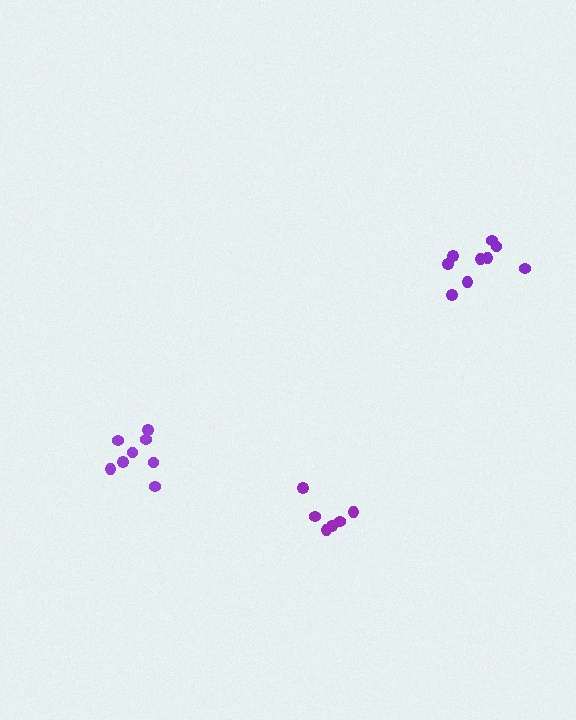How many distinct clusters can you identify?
There are 3 distinct clusters.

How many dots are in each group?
Group 1: 8 dots, Group 2: 6 dots, Group 3: 9 dots (23 total).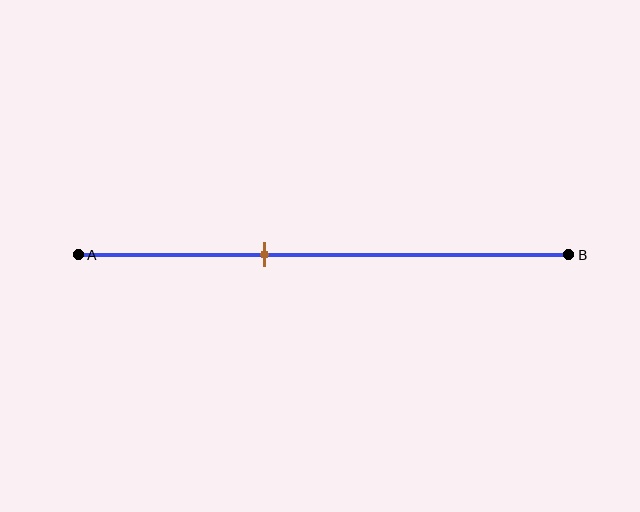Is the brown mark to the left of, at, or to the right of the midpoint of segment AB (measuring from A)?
The brown mark is to the left of the midpoint of segment AB.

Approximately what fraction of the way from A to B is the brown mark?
The brown mark is approximately 40% of the way from A to B.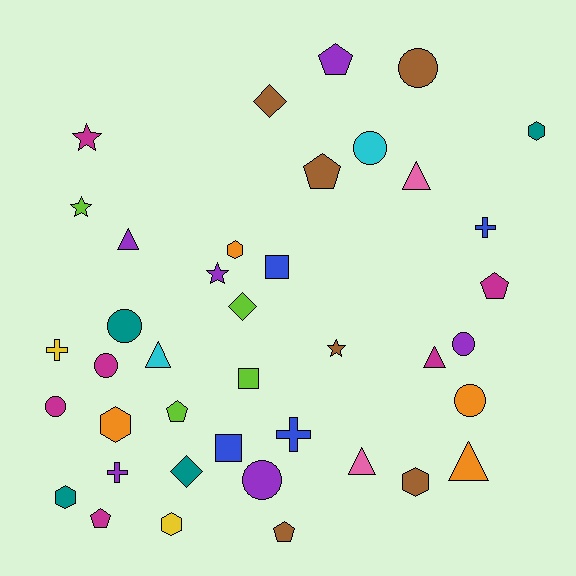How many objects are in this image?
There are 40 objects.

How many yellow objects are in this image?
There are 2 yellow objects.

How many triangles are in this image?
There are 6 triangles.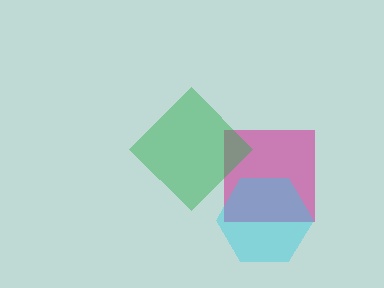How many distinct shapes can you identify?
There are 3 distinct shapes: a magenta square, a green diamond, a cyan hexagon.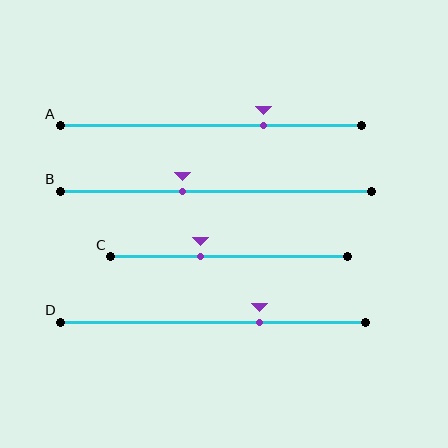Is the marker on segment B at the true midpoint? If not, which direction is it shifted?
No, the marker on segment B is shifted to the left by about 11% of the segment length.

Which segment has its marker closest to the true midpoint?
Segment B has its marker closest to the true midpoint.